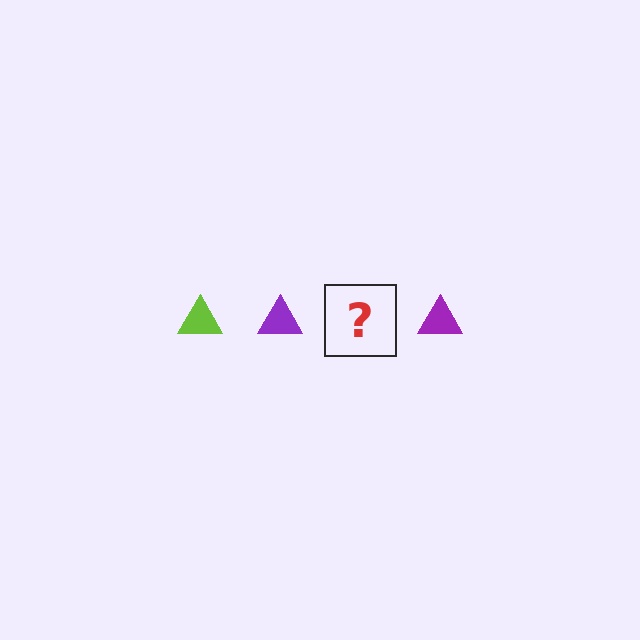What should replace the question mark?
The question mark should be replaced with a lime triangle.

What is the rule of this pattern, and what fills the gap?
The rule is that the pattern cycles through lime, purple triangles. The gap should be filled with a lime triangle.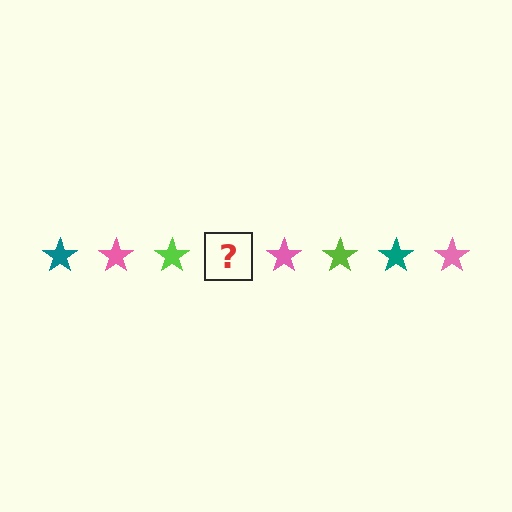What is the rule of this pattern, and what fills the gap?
The rule is that the pattern cycles through teal, pink, lime stars. The gap should be filled with a teal star.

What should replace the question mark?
The question mark should be replaced with a teal star.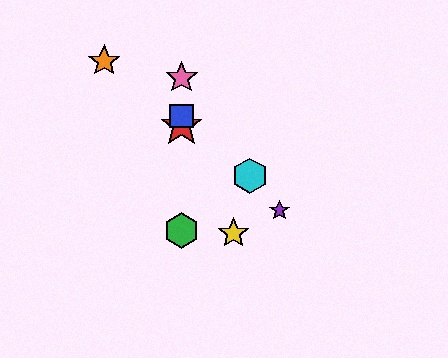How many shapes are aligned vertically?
4 shapes (the red star, the blue square, the green hexagon, the pink star) are aligned vertically.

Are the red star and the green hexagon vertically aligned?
Yes, both are at x≈182.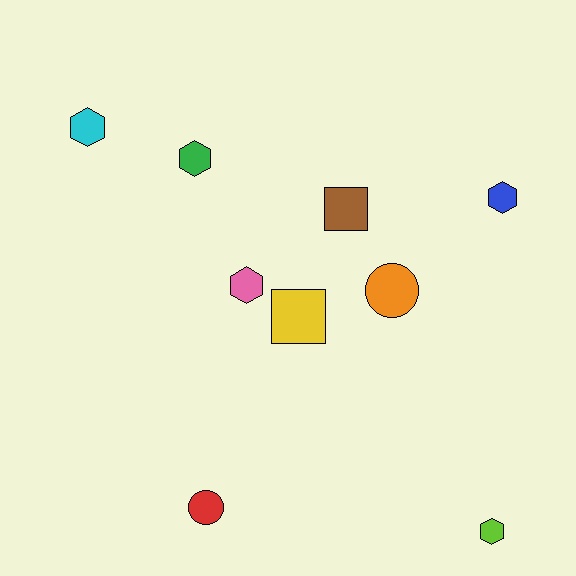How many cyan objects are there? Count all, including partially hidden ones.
There is 1 cyan object.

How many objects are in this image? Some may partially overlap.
There are 9 objects.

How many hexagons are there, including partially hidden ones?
There are 5 hexagons.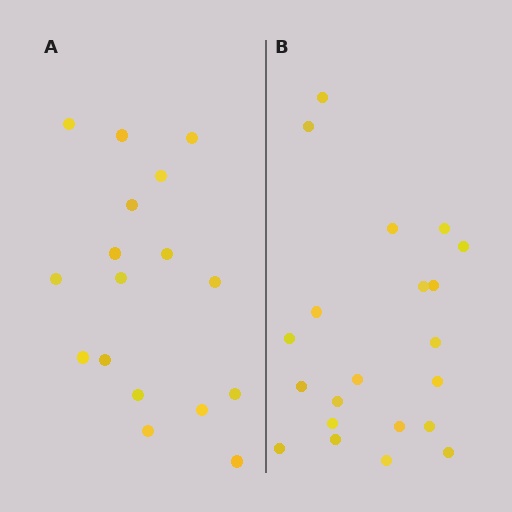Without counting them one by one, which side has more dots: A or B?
Region B (the right region) has more dots.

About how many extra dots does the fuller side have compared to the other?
Region B has about 4 more dots than region A.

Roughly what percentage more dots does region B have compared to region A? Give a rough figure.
About 25% more.